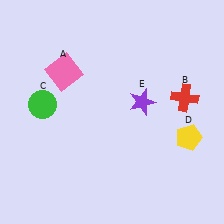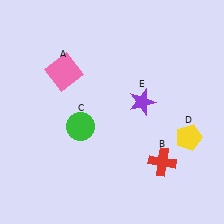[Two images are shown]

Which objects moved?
The objects that moved are: the red cross (B), the green circle (C).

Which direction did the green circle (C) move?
The green circle (C) moved right.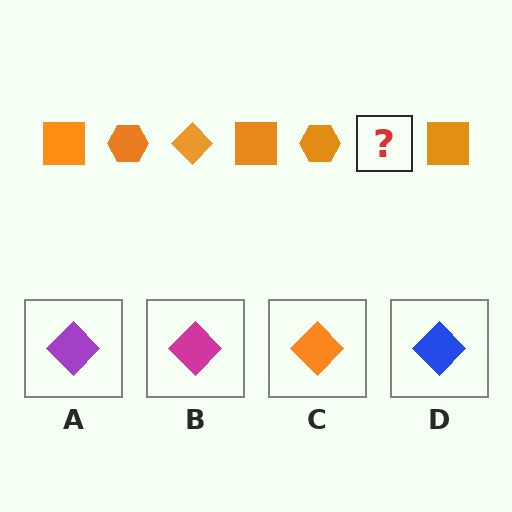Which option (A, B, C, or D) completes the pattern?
C.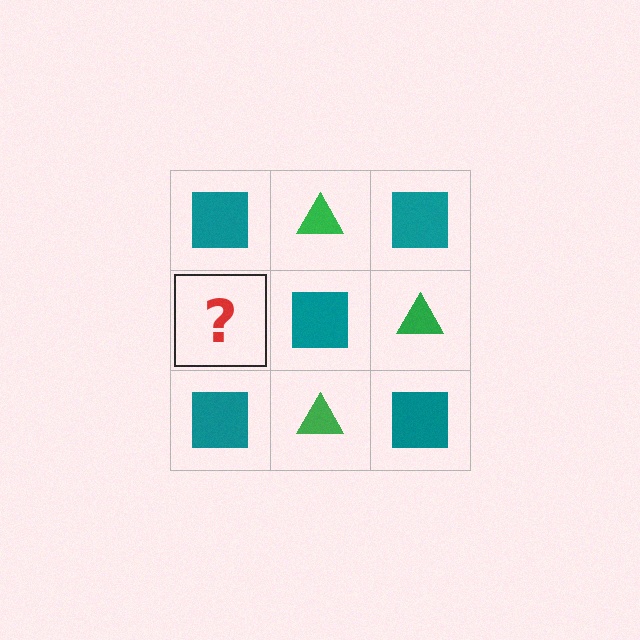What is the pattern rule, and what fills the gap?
The rule is that it alternates teal square and green triangle in a checkerboard pattern. The gap should be filled with a green triangle.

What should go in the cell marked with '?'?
The missing cell should contain a green triangle.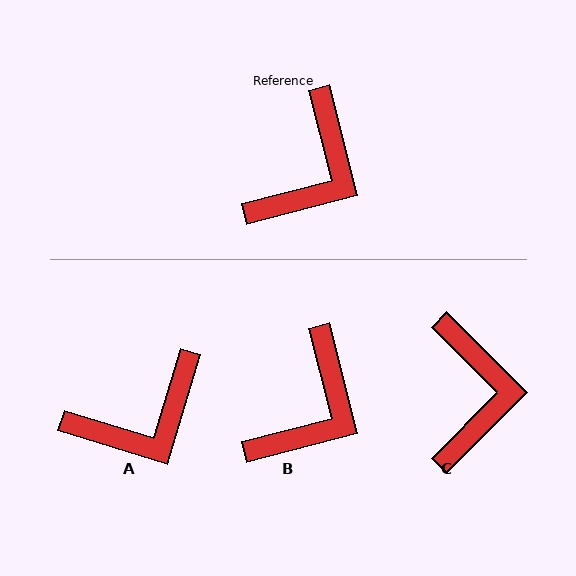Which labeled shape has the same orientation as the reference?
B.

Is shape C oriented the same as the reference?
No, it is off by about 31 degrees.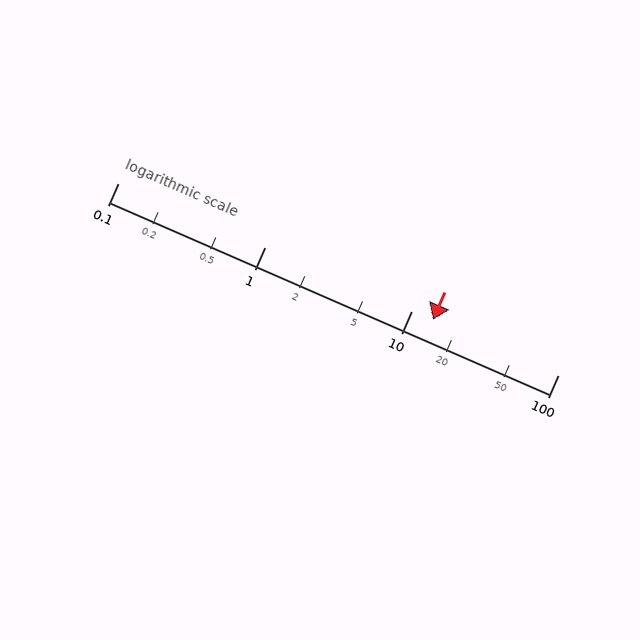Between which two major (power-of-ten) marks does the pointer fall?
The pointer is between 10 and 100.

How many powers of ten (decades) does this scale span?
The scale spans 3 decades, from 0.1 to 100.